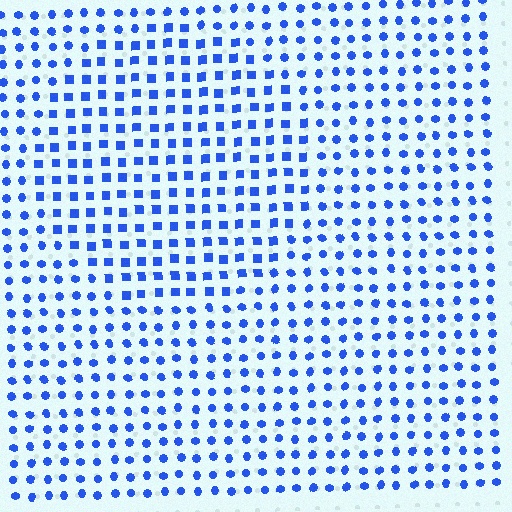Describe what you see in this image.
The image is filled with small blue elements arranged in a uniform grid. A circle-shaped region contains squares, while the surrounding area contains circles. The boundary is defined purely by the change in element shape.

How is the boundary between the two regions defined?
The boundary is defined by a change in element shape: squares inside vs. circles outside. All elements share the same color and spacing.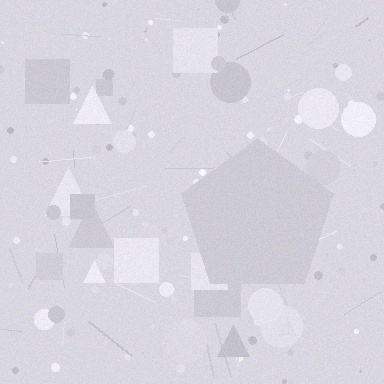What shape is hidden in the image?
A pentagon is hidden in the image.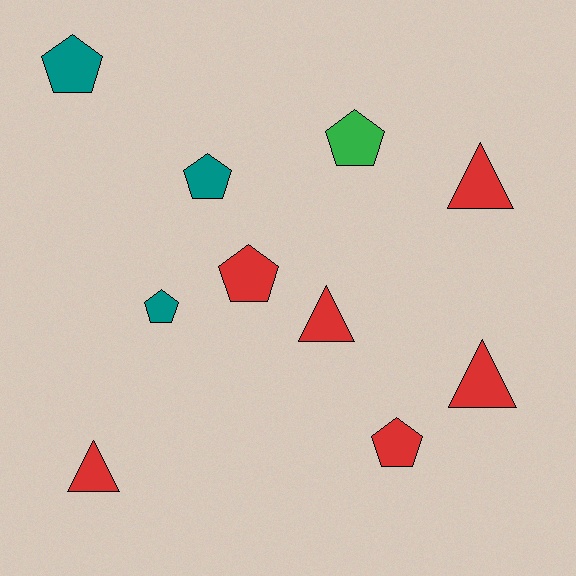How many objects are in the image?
There are 10 objects.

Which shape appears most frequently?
Pentagon, with 6 objects.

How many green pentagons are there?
There is 1 green pentagon.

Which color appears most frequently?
Red, with 6 objects.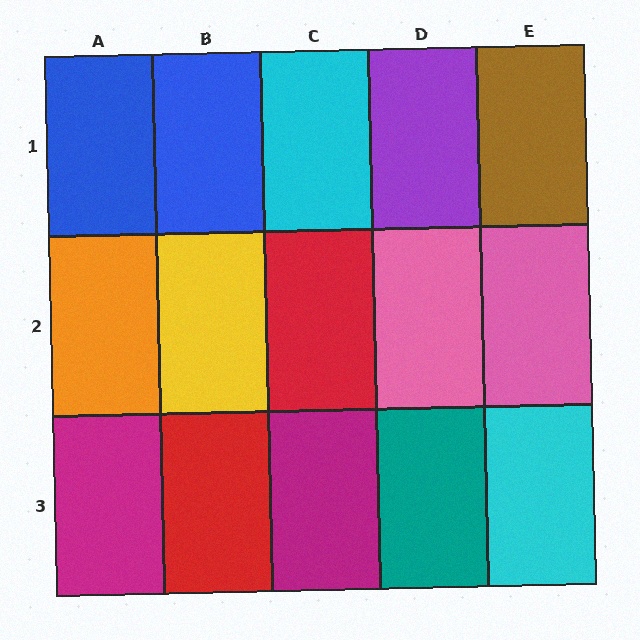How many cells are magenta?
2 cells are magenta.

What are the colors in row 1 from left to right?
Blue, blue, cyan, purple, brown.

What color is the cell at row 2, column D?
Pink.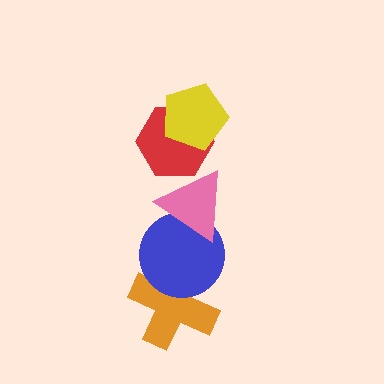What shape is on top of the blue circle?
The pink triangle is on top of the blue circle.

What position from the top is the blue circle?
The blue circle is 4th from the top.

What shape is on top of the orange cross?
The blue circle is on top of the orange cross.